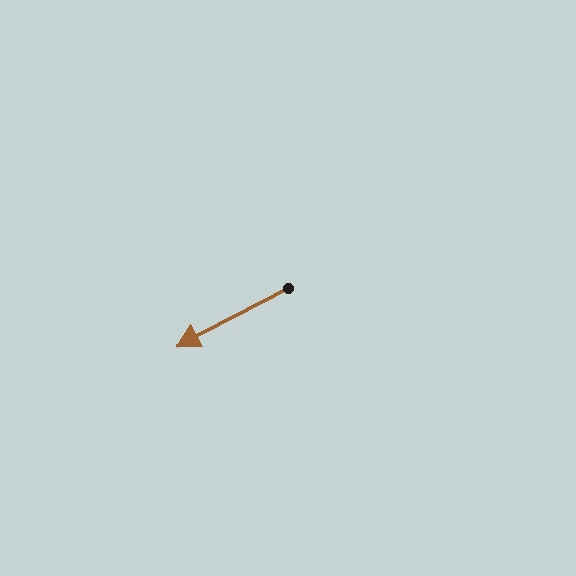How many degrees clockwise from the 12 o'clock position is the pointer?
Approximately 242 degrees.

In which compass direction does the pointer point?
Southwest.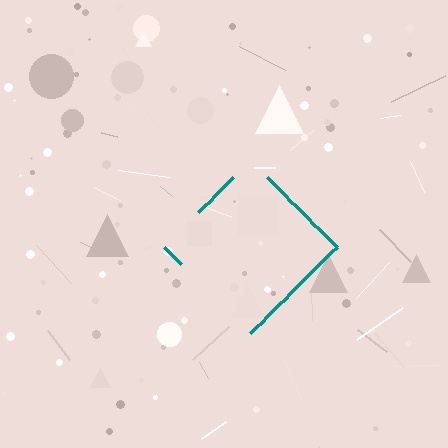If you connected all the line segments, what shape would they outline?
They would outline a diamond.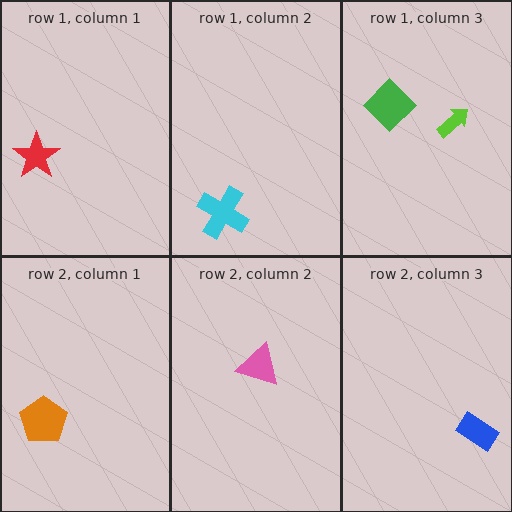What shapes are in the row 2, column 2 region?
The pink triangle.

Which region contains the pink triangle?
The row 2, column 2 region.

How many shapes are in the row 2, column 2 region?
1.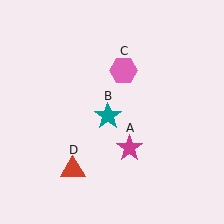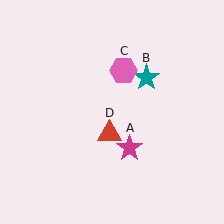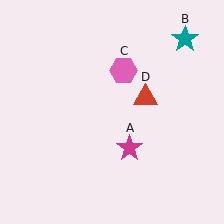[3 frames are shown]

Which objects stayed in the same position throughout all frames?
Magenta star (object A) and pink hexagon (object C) remained stationary.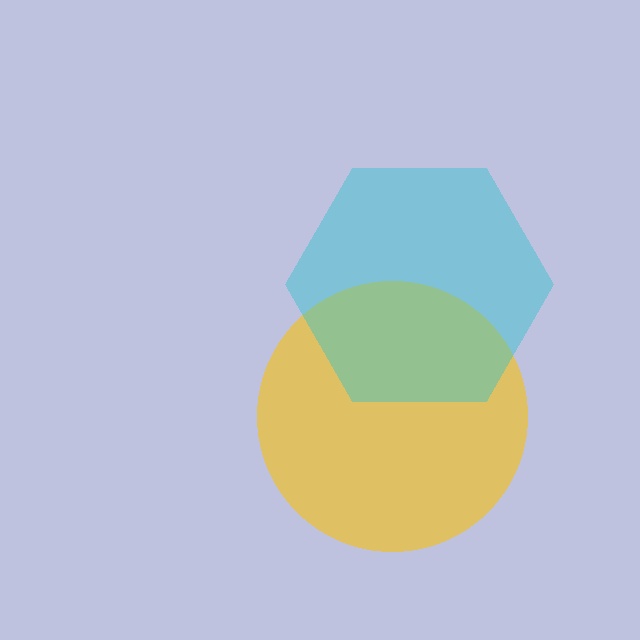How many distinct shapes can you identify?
There are 2 distinct shapes: a yellow circle, a cyan hexagon.